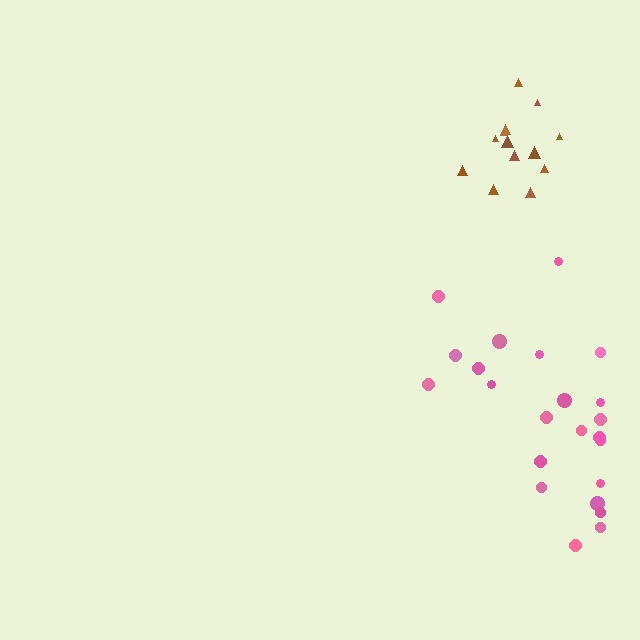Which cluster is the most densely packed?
Brown.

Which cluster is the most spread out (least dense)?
Pink.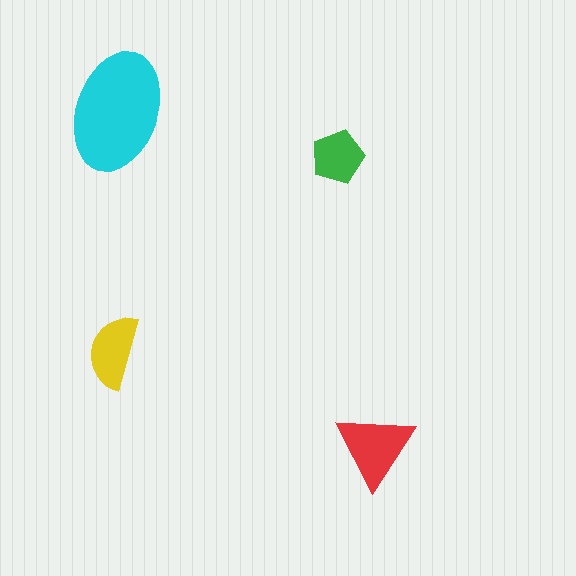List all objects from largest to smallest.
The cyan ellipse, the red triangle, the yellow semicircle, the green pentagon.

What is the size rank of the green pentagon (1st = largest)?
4th.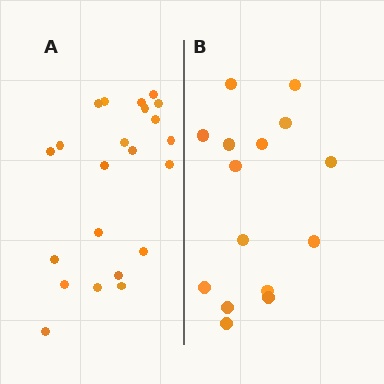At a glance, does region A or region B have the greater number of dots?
Region A (the left region) has more dots.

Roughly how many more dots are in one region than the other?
Region A has roughly 8 or so more dots than region B.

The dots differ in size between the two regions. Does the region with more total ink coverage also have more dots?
No. Region B has more total ink coverage because its dots are larger, but region A actually contains more individual dots. Total area can be misleading — the number of items is what matters here.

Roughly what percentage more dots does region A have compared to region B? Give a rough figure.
About 45% more.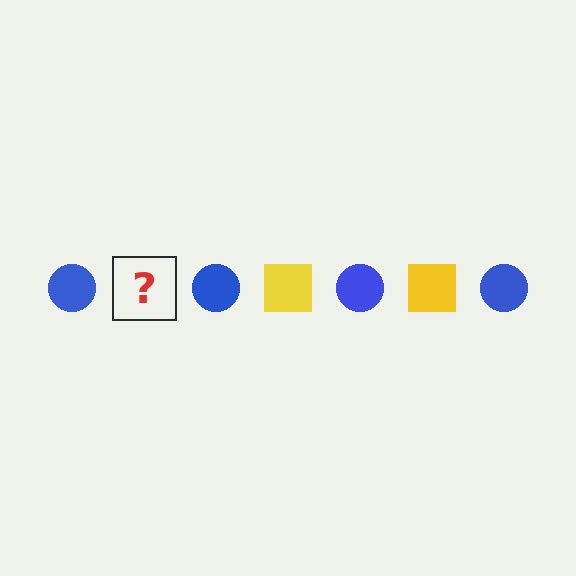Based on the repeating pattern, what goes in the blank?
The blank should be a yellow square.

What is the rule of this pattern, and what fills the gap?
The rule is that the pattern alternates between blue circle and yellow square. The gap should be filled with a yellow square.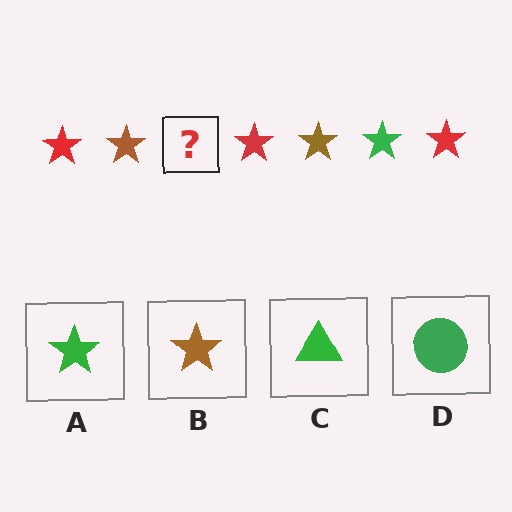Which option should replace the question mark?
Option A.